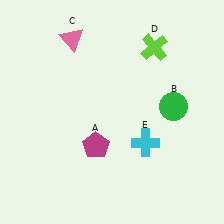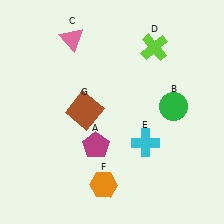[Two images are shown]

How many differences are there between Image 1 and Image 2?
There are 2 differences between the two images.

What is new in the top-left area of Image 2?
A brown square (G) was added in the top-left area of Image 2.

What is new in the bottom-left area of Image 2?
An orange hexagon (F) was added in the bottom-left area of Image 2.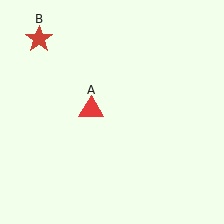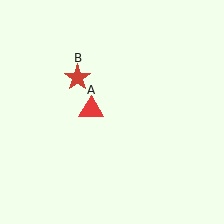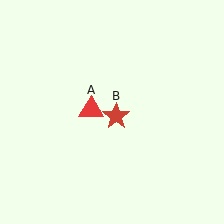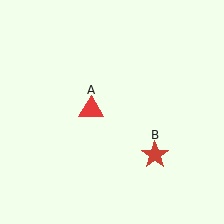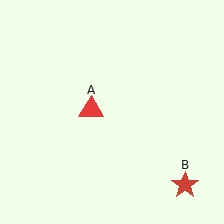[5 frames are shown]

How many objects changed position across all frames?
1 object changed position: red star (object B).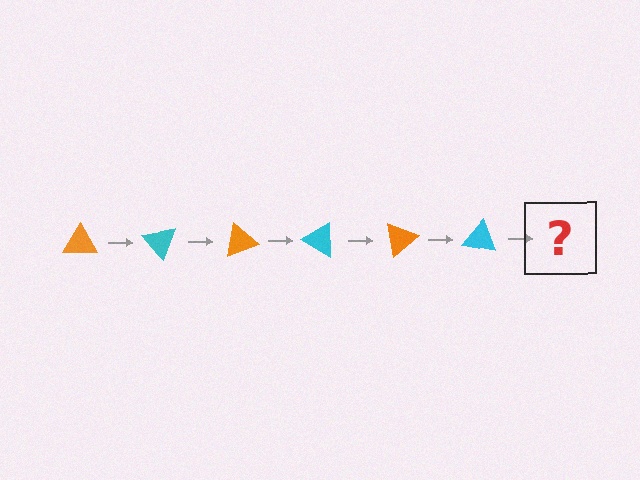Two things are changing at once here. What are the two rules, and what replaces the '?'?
The two rules are that it rotates 50 degrees each step and the color cycles through orange and cyan. The '?' should be an orange triangle, rotated 300 degrees from the start.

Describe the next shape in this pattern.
It should be an orange triangle, rotated 300 degrees from the start.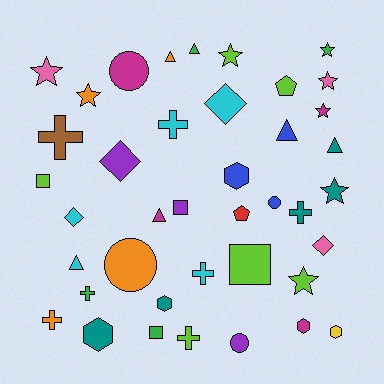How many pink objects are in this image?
There are 3 pink objects.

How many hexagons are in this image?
There are 5 hexagons.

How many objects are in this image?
There are 40 objects.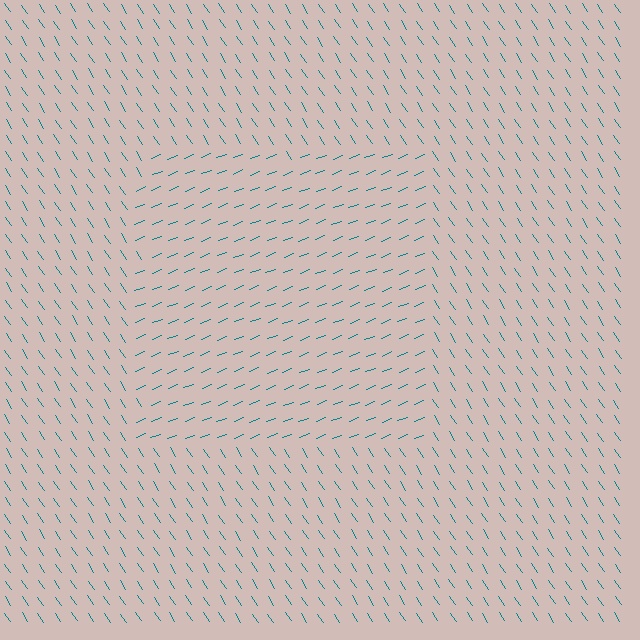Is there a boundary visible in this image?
Yes, there is a texture boundary formed by a change in line orientation.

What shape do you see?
I see a rectangle.